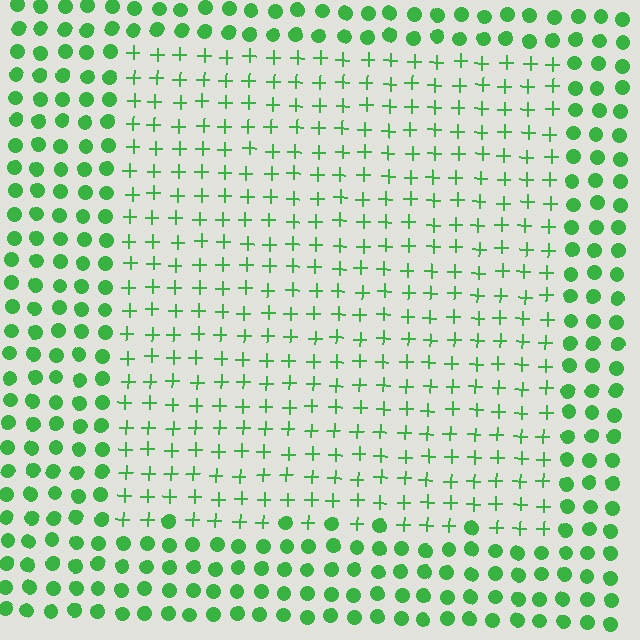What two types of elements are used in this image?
The image uses plus signs inside the rectangle region and circles outside it.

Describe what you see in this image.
The image is filled with small green elements arranged in a uniform grid. A rectangle-shaped region contains plus signs, while the surrounding area contains circles. The boundary is defined purely by the change in element shape.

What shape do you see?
I see a rectangle.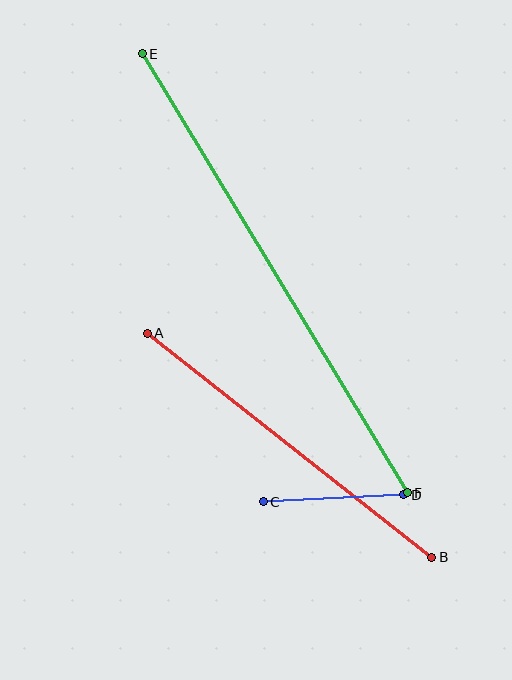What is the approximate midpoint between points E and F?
The midpoint is at approximately (275, 273) pixels.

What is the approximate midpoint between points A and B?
The midpoint is at approximately (289, 445) pixels.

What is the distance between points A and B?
The distance is approximately 362 pixels.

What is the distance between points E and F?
The distance is approximately 513 pixels.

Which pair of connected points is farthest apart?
Points E and F are farthest apart.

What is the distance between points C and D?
The distance is approximately 141 pixels.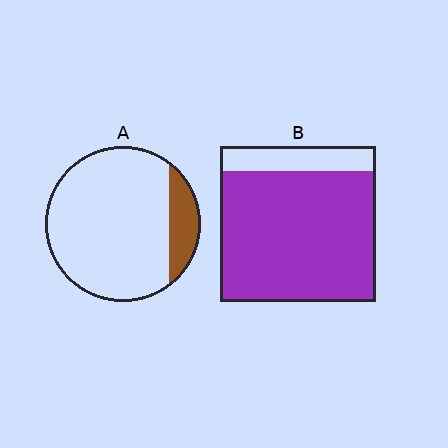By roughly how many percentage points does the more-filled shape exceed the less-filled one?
By roughly 70 percentage points (B over A).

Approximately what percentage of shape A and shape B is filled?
A is approximately 15% and B is approximately 85%.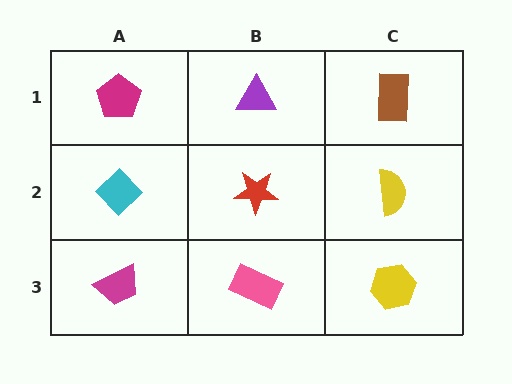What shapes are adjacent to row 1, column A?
A cyan diamond (row 2, column A), a purple triangle (row 1, column B).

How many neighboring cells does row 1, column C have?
2.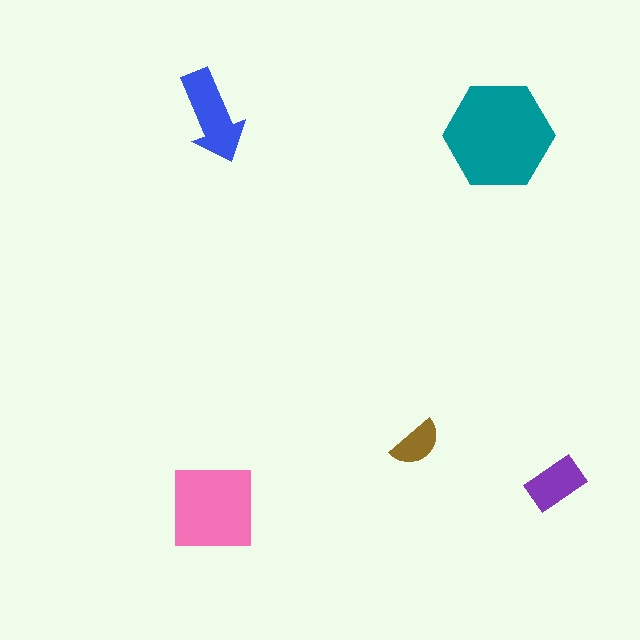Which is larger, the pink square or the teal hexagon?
The teal hexagon.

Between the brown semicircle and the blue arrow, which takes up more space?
The blue arrow.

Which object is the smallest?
The brown semicircle.